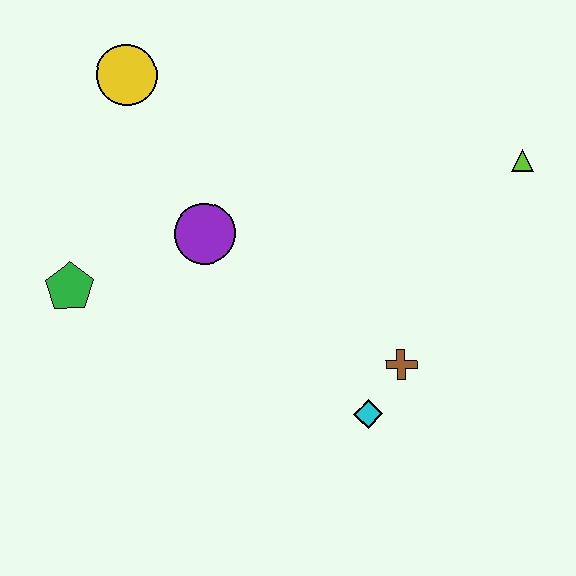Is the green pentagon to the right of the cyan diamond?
No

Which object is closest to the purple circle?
The green pentagon is closest to the purple circle.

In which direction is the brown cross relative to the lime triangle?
The brown cross is below the lime triangle.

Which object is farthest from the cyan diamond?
The yellow circle is farthest from the cyan diamond.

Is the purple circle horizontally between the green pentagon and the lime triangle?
Yes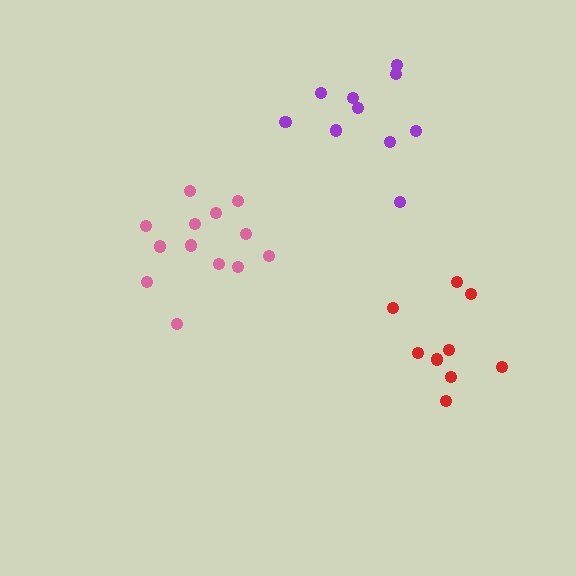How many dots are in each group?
Group 1: 13 dots, Group 2: 10 dots, Group 3: 9 dots (32 total).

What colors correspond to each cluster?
The clusters are colored: pink, purple, red.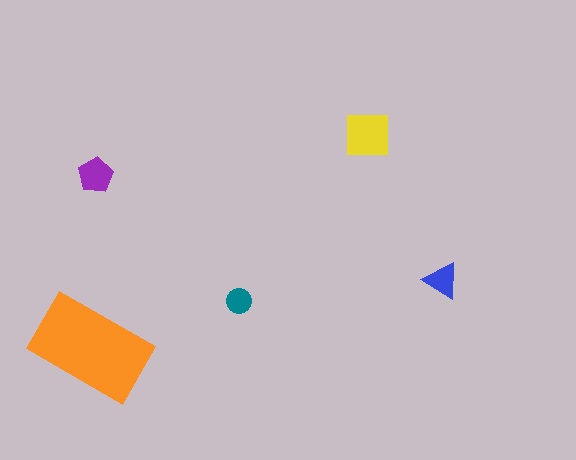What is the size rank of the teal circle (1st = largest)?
5th.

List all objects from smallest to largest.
The teal circle, the blue triangle, the purple pentagon, the yellow square, the orange rectangle.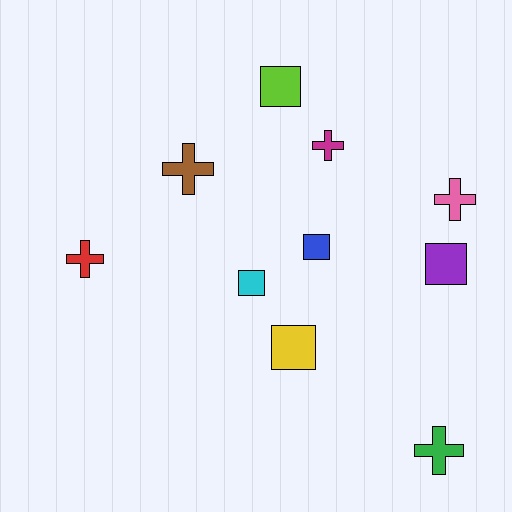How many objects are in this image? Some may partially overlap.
There are 10 objects.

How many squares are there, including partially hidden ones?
There are 5 squares.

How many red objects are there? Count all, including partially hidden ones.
There is 1 red object.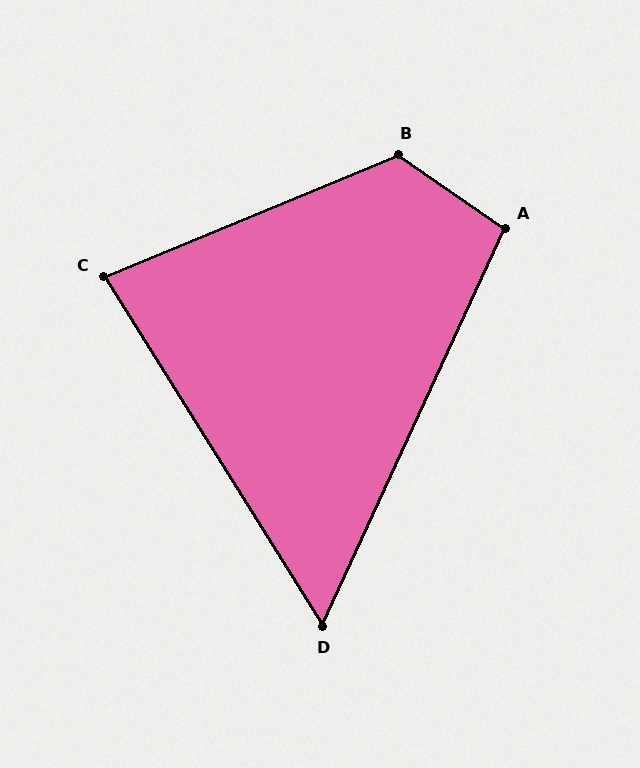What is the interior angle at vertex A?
Approximately 100 degrees (obtuse).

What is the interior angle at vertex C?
Approximately 80 degrees (acute).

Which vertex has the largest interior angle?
B, at approximately 123 degrees.